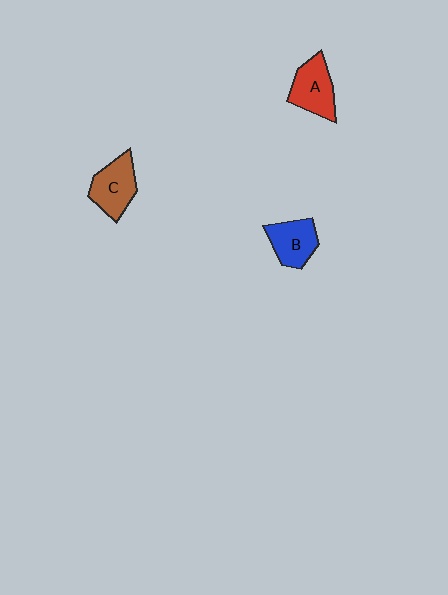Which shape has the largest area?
Shape C (brown).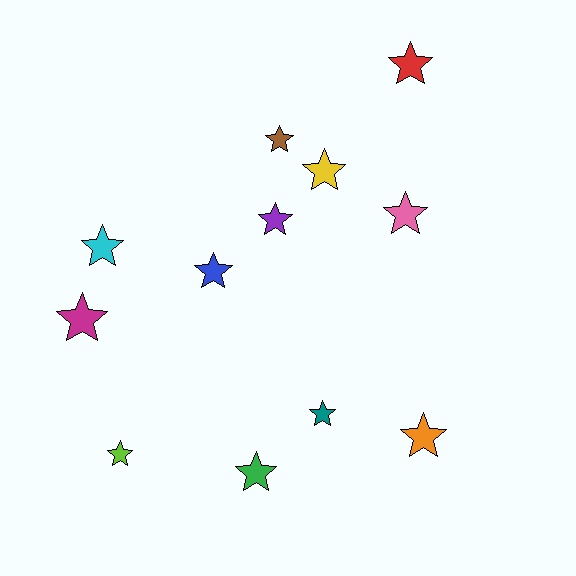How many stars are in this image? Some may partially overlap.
There are 12 stars.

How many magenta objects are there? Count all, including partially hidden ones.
There is 1 magenta object.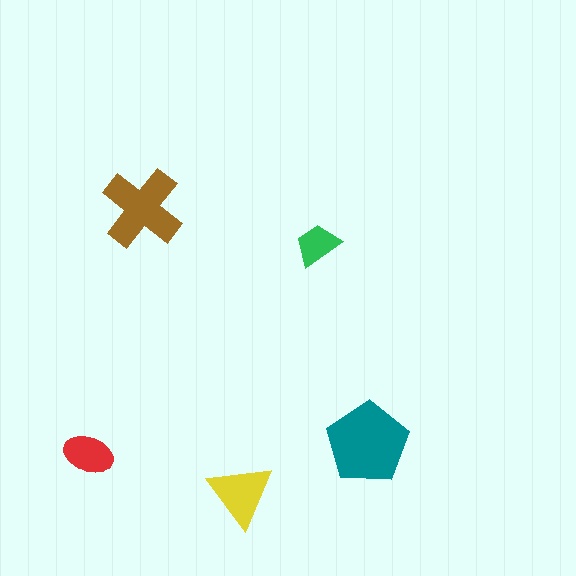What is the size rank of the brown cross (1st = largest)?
2nd.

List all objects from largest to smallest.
The teal pentagon, the brown cross, the yellow triangle, the red ellipse, the green trapezoid.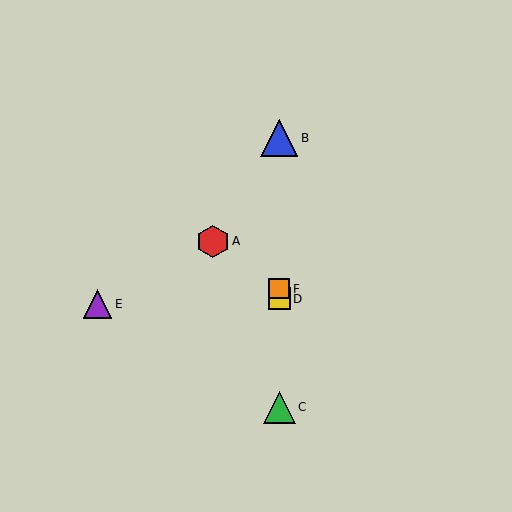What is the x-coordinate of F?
Object F is at x≈279.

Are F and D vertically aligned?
Yes, both are at x≈279.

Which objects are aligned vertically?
Objects B, C, D, F are aligned vertically.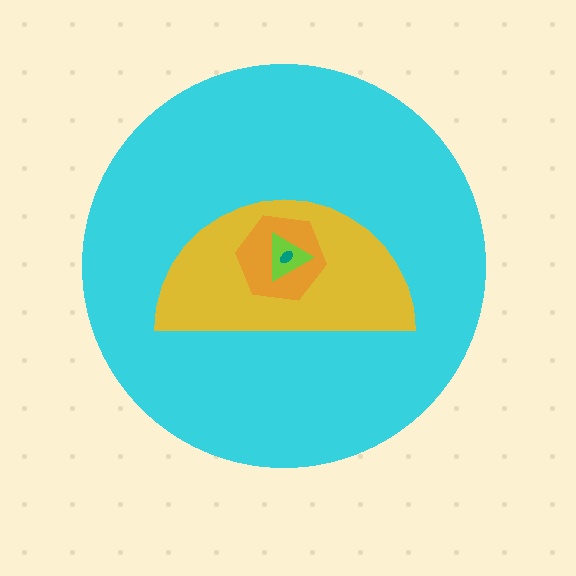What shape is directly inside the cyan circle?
The yellow semicircle.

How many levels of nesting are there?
5.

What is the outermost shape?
The cyan circle.